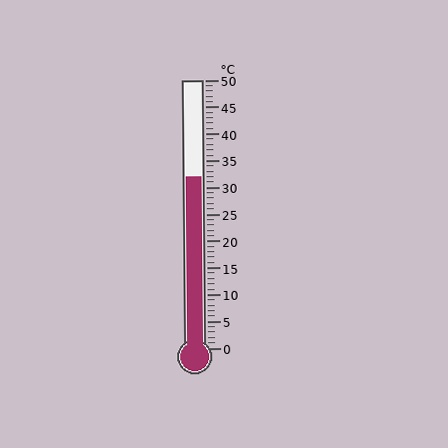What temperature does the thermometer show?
The thermometer shows approximately 32°C.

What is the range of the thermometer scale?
The thermometer scale ranges from 0°C to 50°C.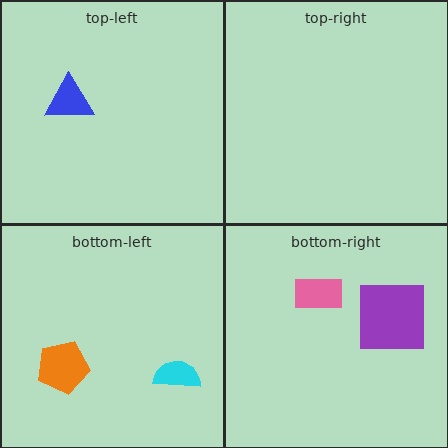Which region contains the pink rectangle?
The bottom-right region.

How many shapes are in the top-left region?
1.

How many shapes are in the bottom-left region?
2.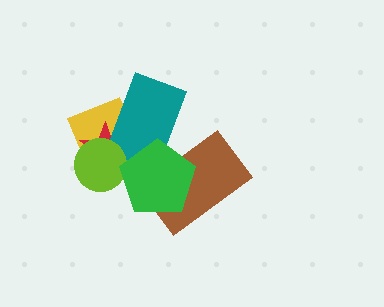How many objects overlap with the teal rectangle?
5 objects overlap with the teal rectangle.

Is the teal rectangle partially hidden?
Yes, it is partially covered by another shape.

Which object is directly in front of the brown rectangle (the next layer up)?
The teal rectangle is directly in front of the brown rectangle.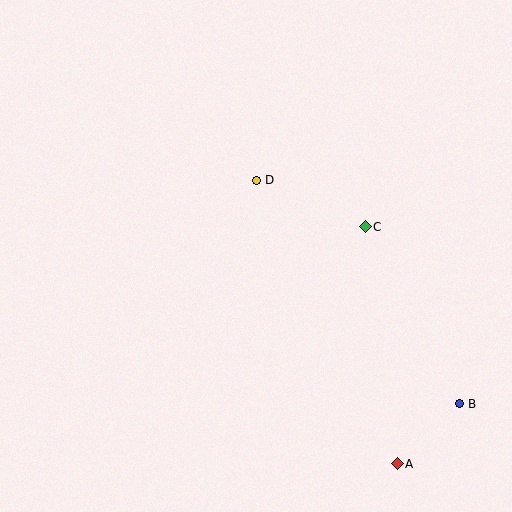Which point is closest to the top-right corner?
Point C is closest to the top-right corner.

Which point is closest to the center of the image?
Point D at (257, 180) is closest to the center.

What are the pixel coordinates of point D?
Point D is at (257, 180).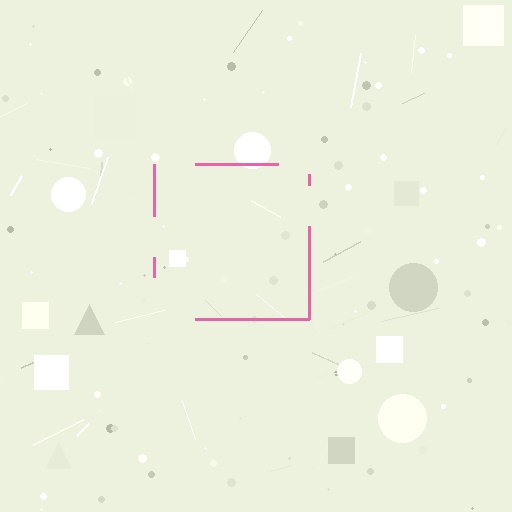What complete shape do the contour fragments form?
The contour fragments form a square.